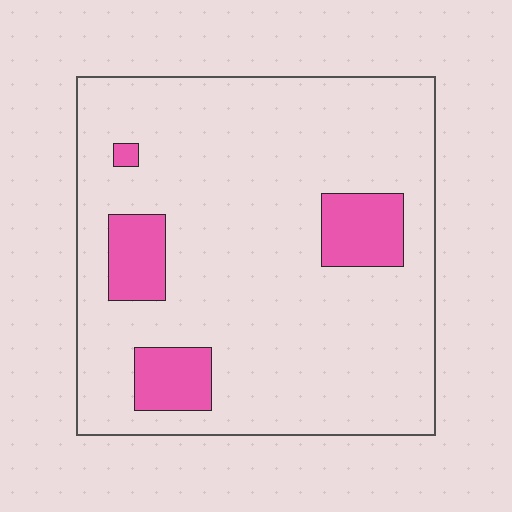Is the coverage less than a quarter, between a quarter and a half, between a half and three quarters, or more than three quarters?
Less than a quarter.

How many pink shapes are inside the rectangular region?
4.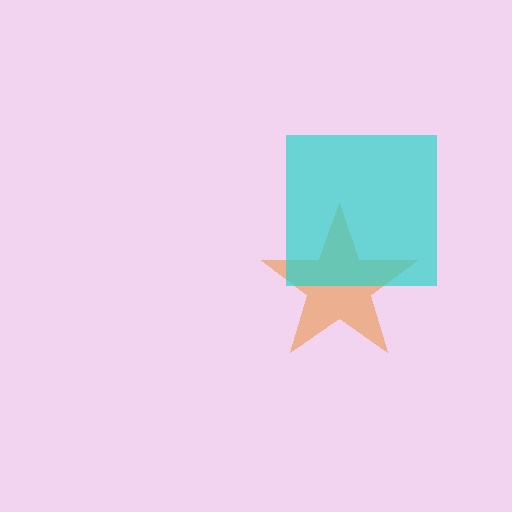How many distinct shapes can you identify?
There are 2 distinct shapes: an orange star, a cyan square.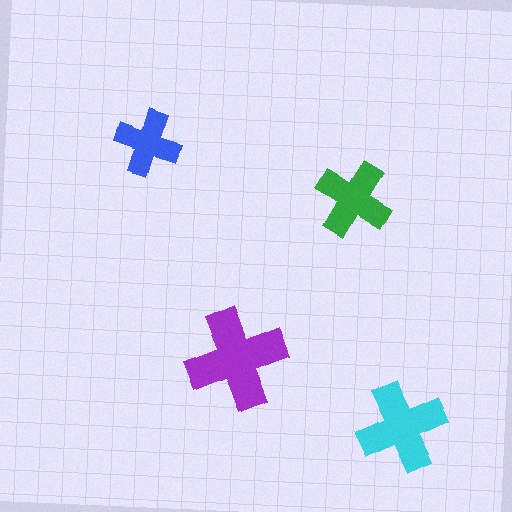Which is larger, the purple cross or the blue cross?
The purple one.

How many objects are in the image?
There are 4 objects in the image.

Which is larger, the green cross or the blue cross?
The green one.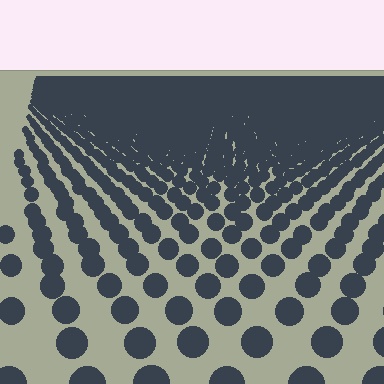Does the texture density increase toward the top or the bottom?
Density increases toward the top.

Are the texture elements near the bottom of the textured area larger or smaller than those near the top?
Larger. Near the bottom, elements are closer to the viewer and appear at a bigger on-screen size.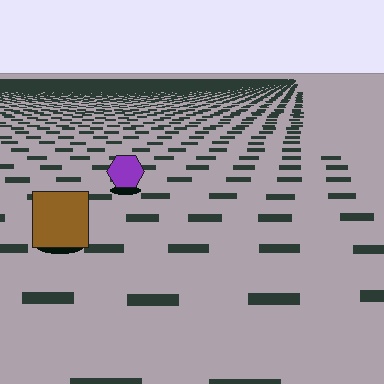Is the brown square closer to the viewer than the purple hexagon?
Yes. The brown square is closer — you can tell from the texture gradient: the ground texture is coarser near it.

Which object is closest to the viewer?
The brown square is closest. The texture marks near it are larger and more spread out.